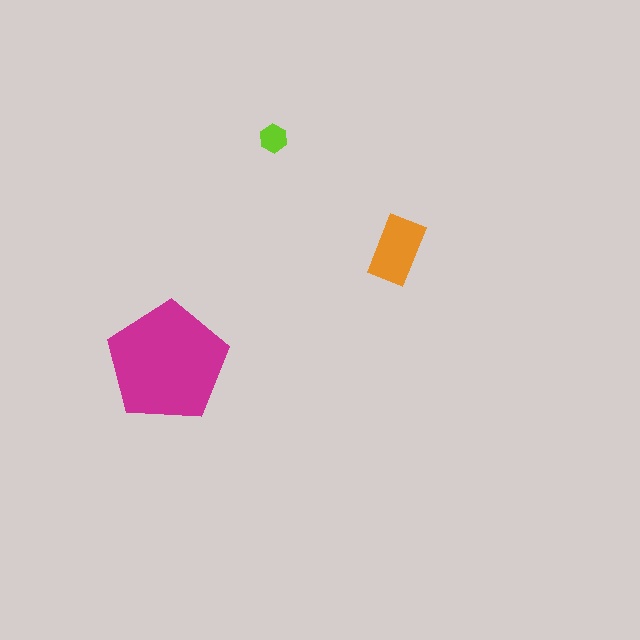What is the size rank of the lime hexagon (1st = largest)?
3rd.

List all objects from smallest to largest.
The lime hexagon, the orange rectangle, the magenta pentagon.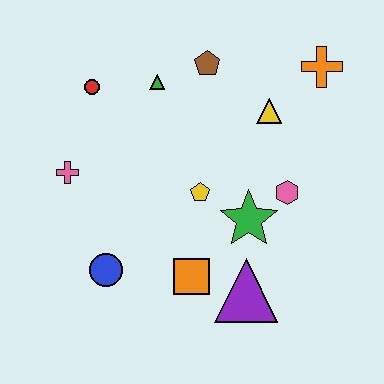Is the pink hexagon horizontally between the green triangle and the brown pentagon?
No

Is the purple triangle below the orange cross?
Yes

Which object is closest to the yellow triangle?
The orange cross is closest to the yellow triangle.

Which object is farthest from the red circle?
The purple triangle is farthest from the red circle.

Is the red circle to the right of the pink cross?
Yes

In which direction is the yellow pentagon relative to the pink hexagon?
The yellow pentagon is to the left of the pink hexagon.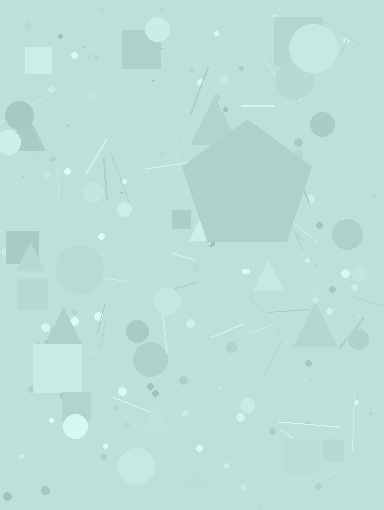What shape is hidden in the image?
A pentagon is hidden in the image.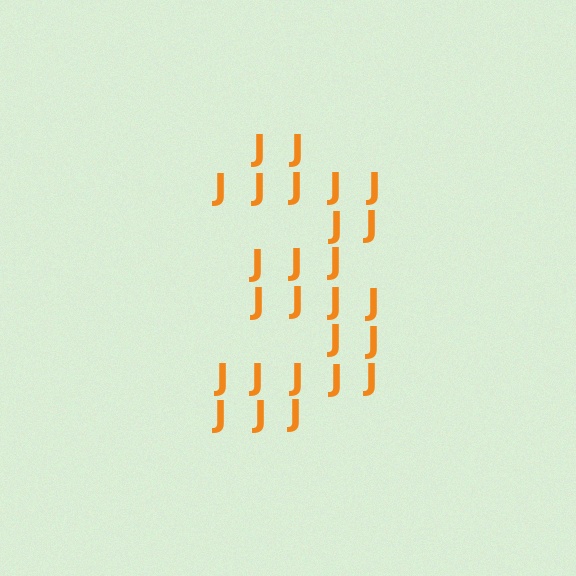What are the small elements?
The small elements are letter J's.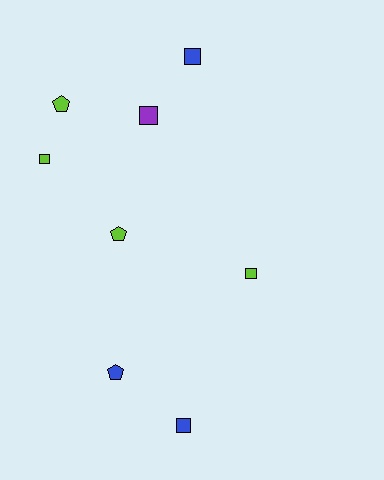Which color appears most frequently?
Lime, with 4 objects.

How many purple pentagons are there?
There are no purple pentagons.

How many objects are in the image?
There are 8 objects.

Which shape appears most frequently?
Square, with 5 objects.